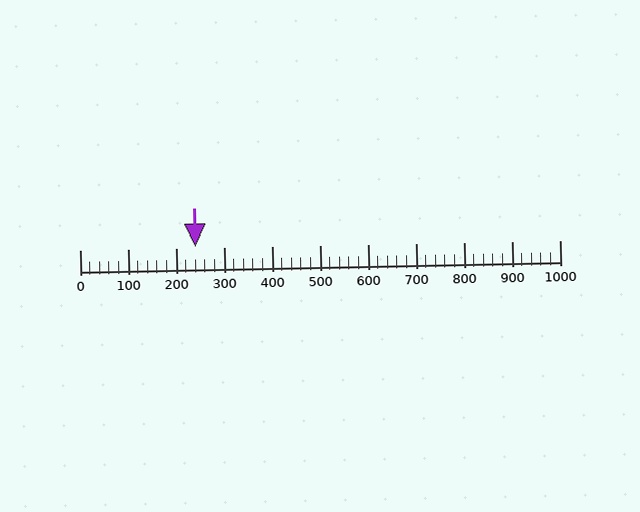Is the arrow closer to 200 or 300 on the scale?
The arrow is closer to 200.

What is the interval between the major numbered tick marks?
The major tick marks are spaced 100 units apart.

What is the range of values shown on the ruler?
The ruler shows values from 0 to 1000.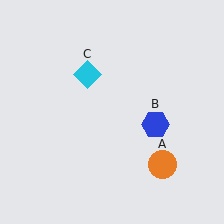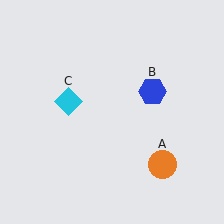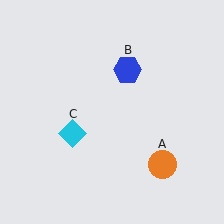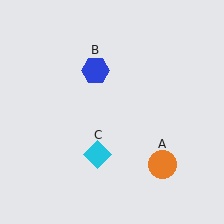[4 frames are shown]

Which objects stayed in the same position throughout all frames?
Orange circle (object A) remained stationary.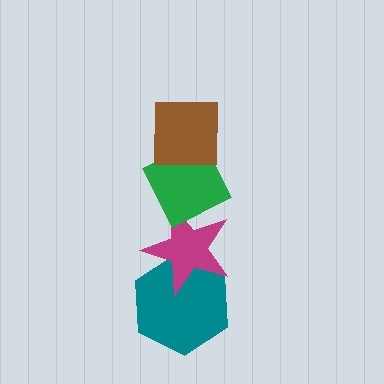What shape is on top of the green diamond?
The brown square is on top of the green diamond.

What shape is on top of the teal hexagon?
The magenta star is on top of the teal hexagon.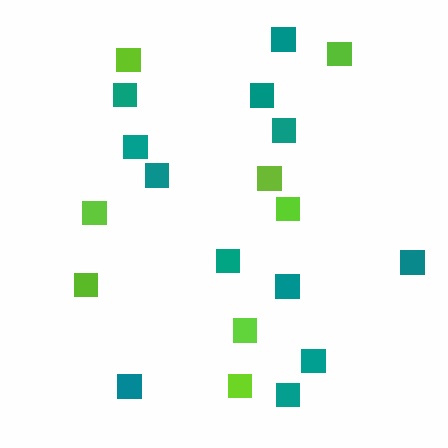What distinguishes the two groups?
There are 2 groups: one group of lime squares (8) and one group of teal squares (12).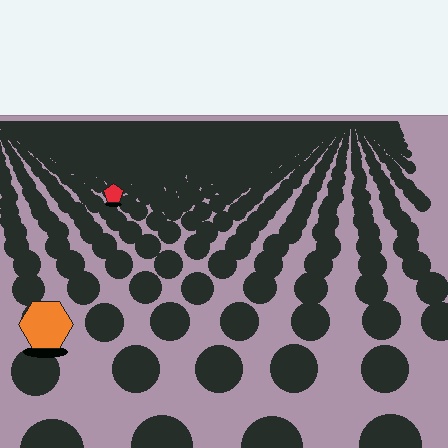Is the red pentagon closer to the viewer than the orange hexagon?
No. The orange hexagon is closer — you can tell from the texture gradient: the ground texture is coarser near it.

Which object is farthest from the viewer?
The red pentagon is farthest from the viewer. It appears smaller and the ground texture around it is denser.